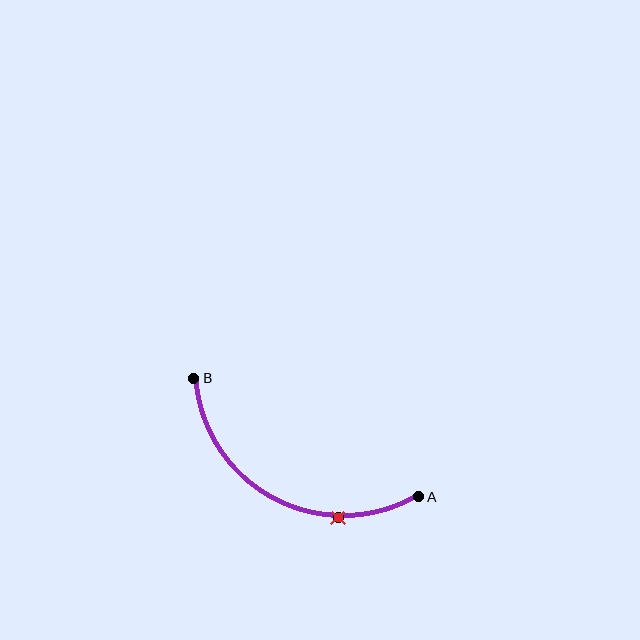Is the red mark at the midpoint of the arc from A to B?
No. The red mark lies on the arc but is closer to endpoint A. The arc midpoint would be at the point on the curve equidistant along the arc from both A and B.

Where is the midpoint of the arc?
The arc midpoint is the point on the curve farthest from the straight line joining A and B. It sits below that line.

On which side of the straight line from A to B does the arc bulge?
The arc bulges below the straight line connecting A and B.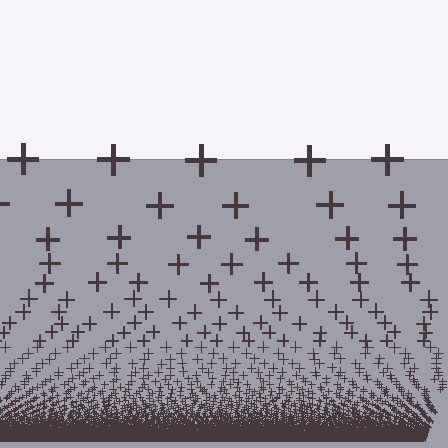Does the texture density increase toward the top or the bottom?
Density increases toward the bottom.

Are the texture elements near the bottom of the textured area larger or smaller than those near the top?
Smaller. The gradient is inverted — elements near the bottom are smaller and denser.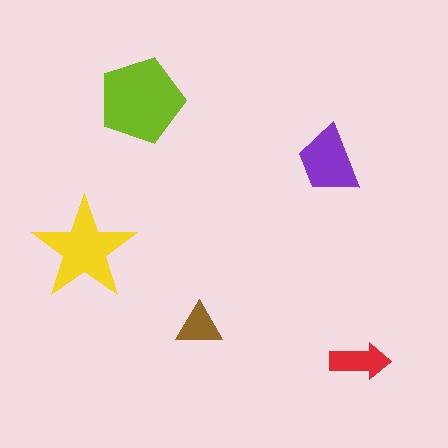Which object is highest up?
The lime pentagon is topmost.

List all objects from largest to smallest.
The lime pentagon, the yellow star, the purple trapezoid, the red arrow, the brown triangle.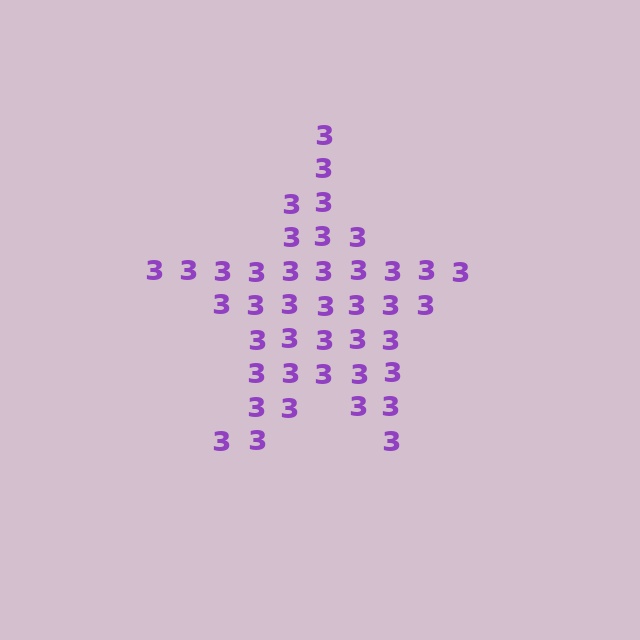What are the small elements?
The small elements are digit 3's.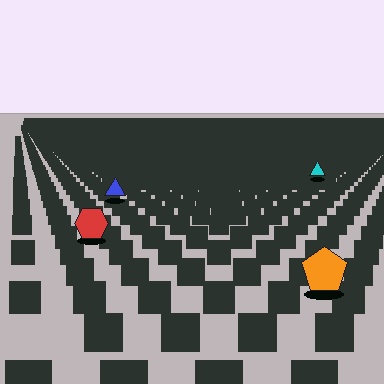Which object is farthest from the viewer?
The cyan triangle is farthest from the viewer. It appears smaller and the ground texture around it is denser.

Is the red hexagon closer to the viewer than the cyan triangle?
Yes. The red hexagon is closer — you can tell from the texture gradient: the ground texture is coarser near it.